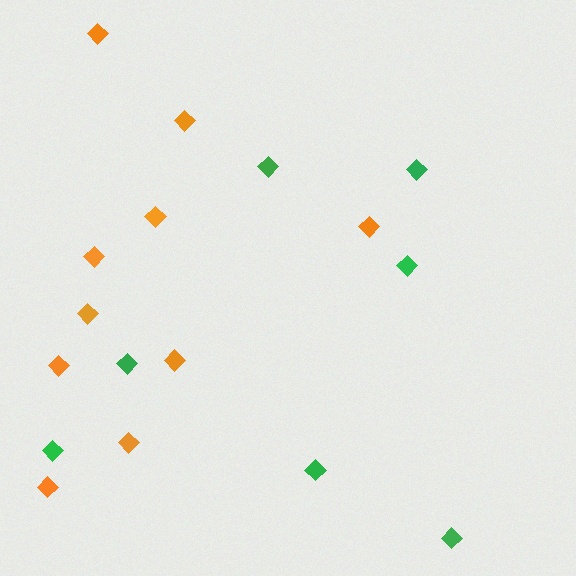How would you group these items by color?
There are 2 groups: one group of green diamonds (7) and one group of orange diamonds (10).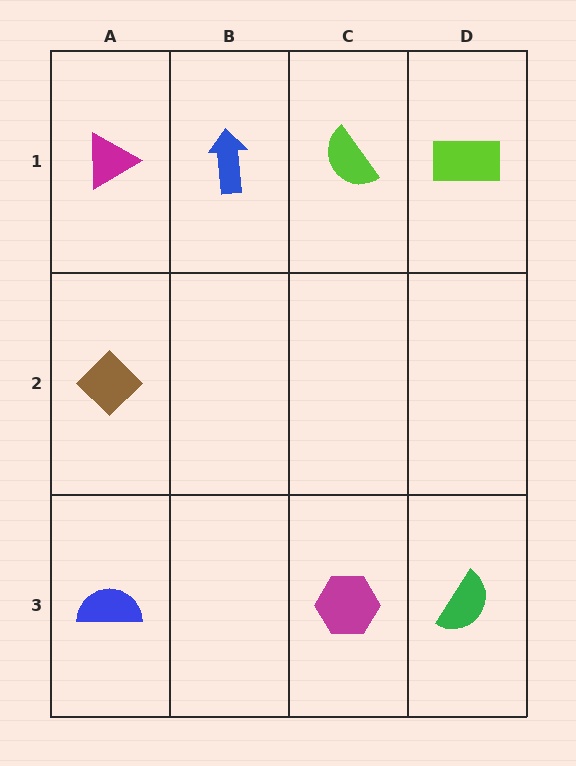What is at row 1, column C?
A lime semicircle.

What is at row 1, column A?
A magenta triangle.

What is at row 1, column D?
A lime rectangle.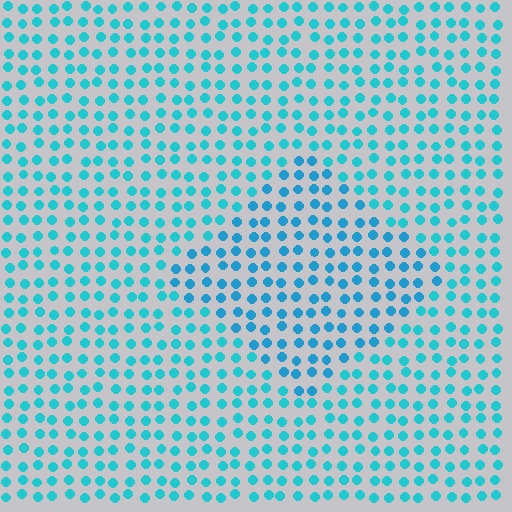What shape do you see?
I see a diamond.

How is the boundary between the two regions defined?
The boundary is defined purely by a slight shift in hue (about 16 degrees). Spacing, size, and orientation are identical on both sides.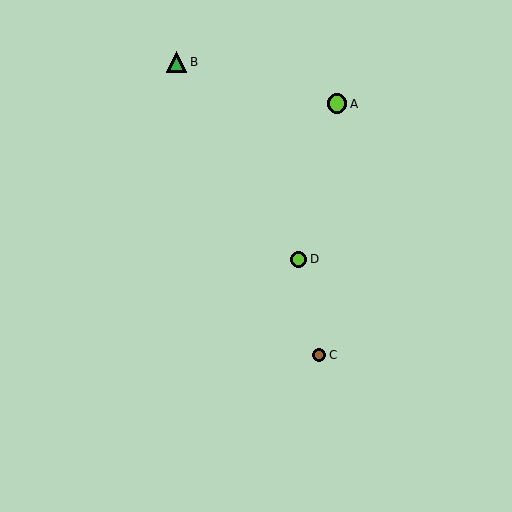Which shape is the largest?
The green triangle (labeled B) is the largest.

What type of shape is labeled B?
Shape B is a green triangle.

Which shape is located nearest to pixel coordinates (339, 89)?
The lime circle (labeled A) at (337, 104) is nearest to that location.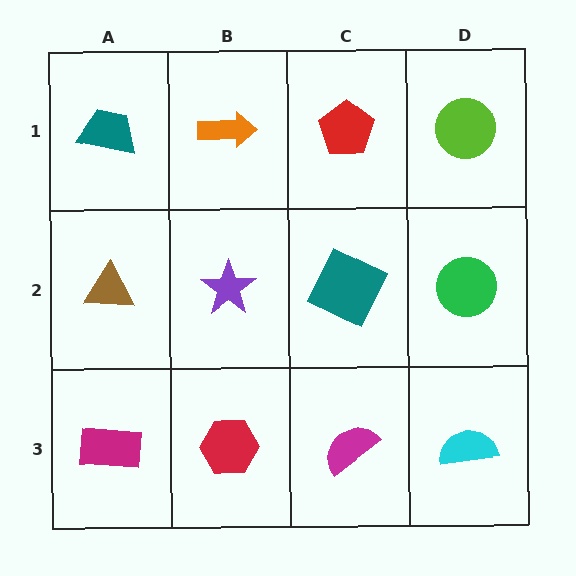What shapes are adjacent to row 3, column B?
A purple star (row 2, column B), a magenta rectangle (row 3, column A), a magenta semicircle (row 3, column C).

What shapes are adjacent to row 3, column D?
A green circle (row 2, column D), a magenta semicircle (row 3, column C).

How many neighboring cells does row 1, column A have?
2.